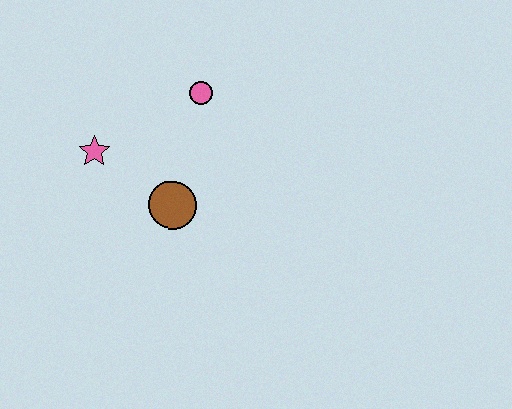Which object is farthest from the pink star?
The pink circle is farthest from the pink star.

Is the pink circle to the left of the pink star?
No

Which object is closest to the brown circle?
The pink star is closest to the brown circle.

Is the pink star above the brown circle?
Yes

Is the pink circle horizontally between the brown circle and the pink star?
No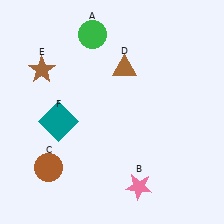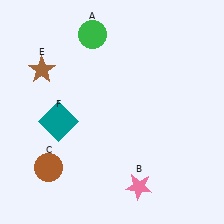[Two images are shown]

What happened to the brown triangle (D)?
The brown triangle (D) was removed in Image 2. It was in the top-right area of Image 1.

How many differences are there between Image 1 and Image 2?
There is 1 difference between the two images.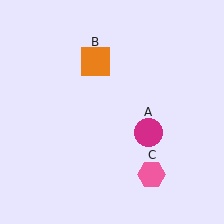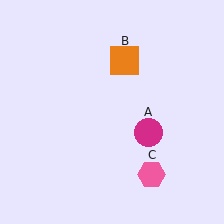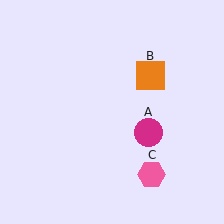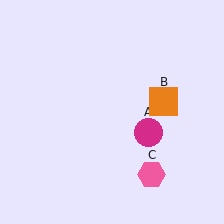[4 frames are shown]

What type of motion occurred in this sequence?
The orange square (object B) rotated clockwise around the center of the scene.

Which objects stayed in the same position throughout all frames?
Magenta circle (object A) and pink hexagon (object C) remained stationary.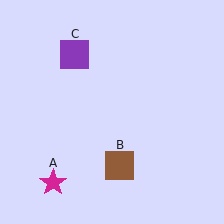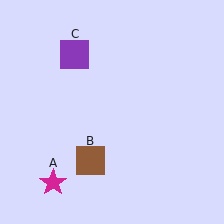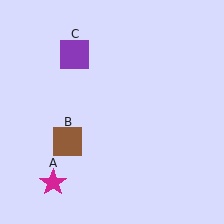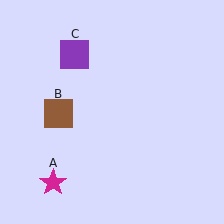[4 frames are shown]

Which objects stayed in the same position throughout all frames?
Magenta star (object A) and purple square (object C) remained stationary.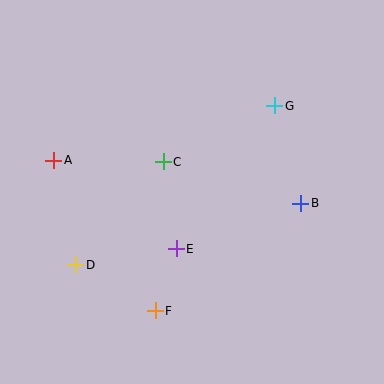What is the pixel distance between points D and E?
The distance between D and E is 102 pixels.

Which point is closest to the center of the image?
Point C at (163, 162) is closest to the center.